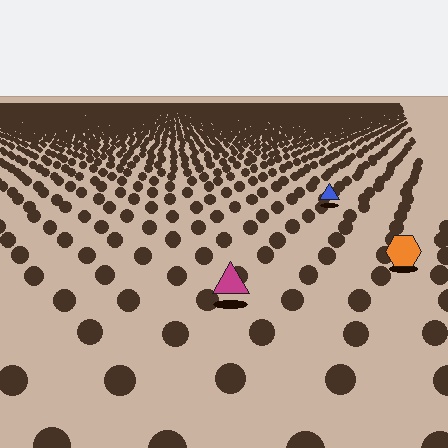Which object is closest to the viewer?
The magenta triangle is closest. The texture marks near it are larger and more spread out.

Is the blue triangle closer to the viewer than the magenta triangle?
No. The magenta triangle is closer — you can tell from the texture gradient: the ground texture is coarser near it.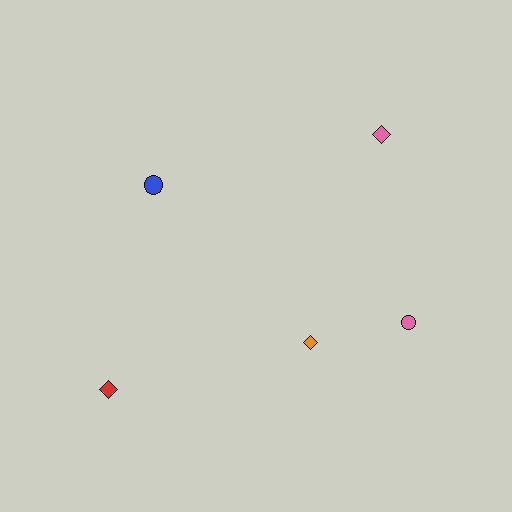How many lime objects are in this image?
There are no lime objects.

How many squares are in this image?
There are no squares.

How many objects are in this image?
There are 5 objects.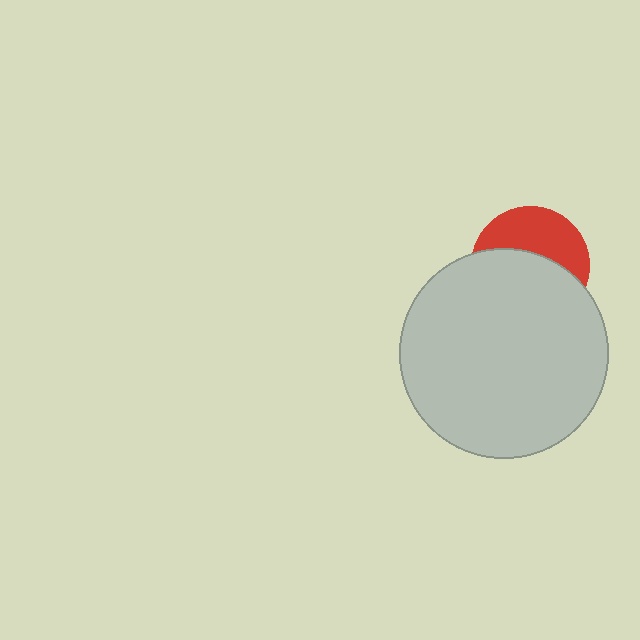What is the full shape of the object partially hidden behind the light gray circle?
The partially hidden object is a red circle.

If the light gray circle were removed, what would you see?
You would see the complete red circle.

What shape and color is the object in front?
The object in front is a light gray circle.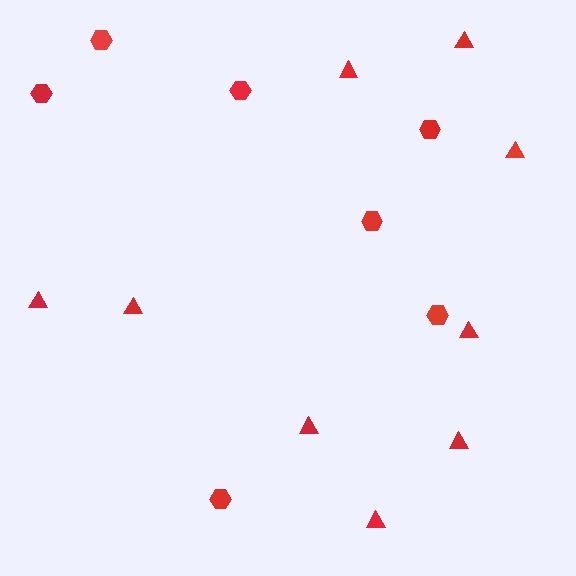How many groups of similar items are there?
There are 2 groups: one group of triangles (9) and one group of hexagons (7).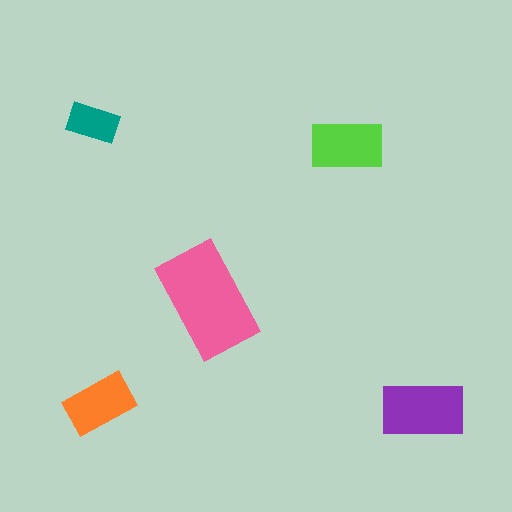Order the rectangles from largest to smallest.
the pink one, the purple one, the lime one, the orange one, the teal one.